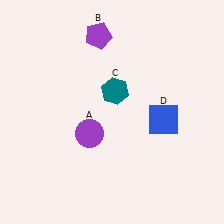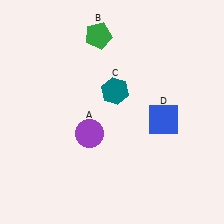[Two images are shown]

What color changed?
The pentagon (B) changed from purple in Image 1 to green in Image 2.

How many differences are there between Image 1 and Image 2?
There is 1 difference between the two images.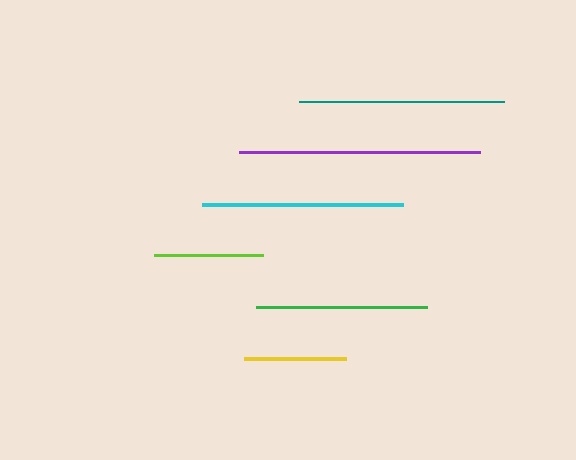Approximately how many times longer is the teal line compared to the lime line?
The teal line is approximately 1.9 times the length of the lime line.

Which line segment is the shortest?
The yellow line is the shortest at approximately 101 pixels.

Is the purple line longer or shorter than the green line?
The purple line is longer than the green line.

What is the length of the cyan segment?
The cyan segment is approximately 201 pixels long.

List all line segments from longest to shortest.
From longest to shortest: purple, teal, cyan, green, lime, yellow.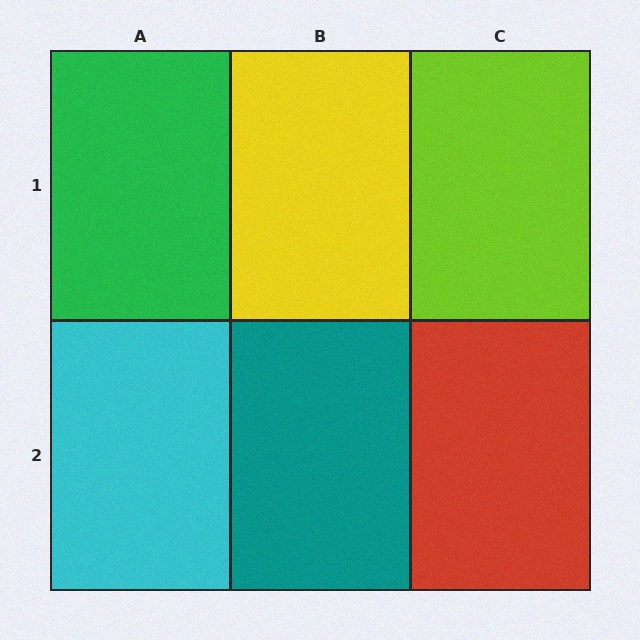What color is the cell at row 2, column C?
Red.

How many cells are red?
1 cell is red.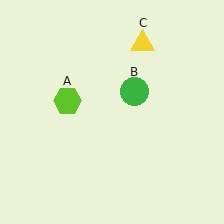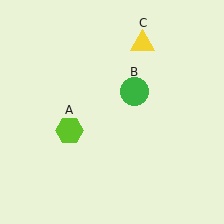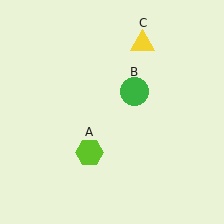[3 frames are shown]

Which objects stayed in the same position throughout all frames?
Green circle (object B) and yellow triangle (object C) remained stationary.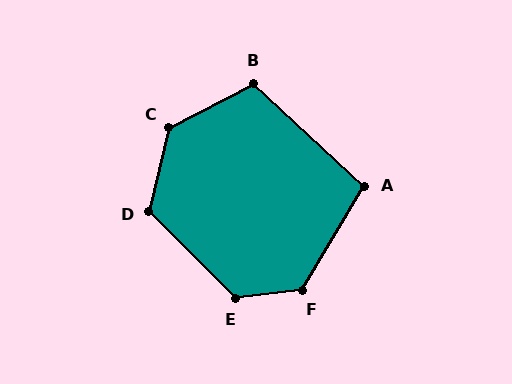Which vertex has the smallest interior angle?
A, at approximately 102 degrees.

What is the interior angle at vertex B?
Approximately 110 degrees (obtuse).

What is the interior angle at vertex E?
Approximately 127 degrees (obtuse).